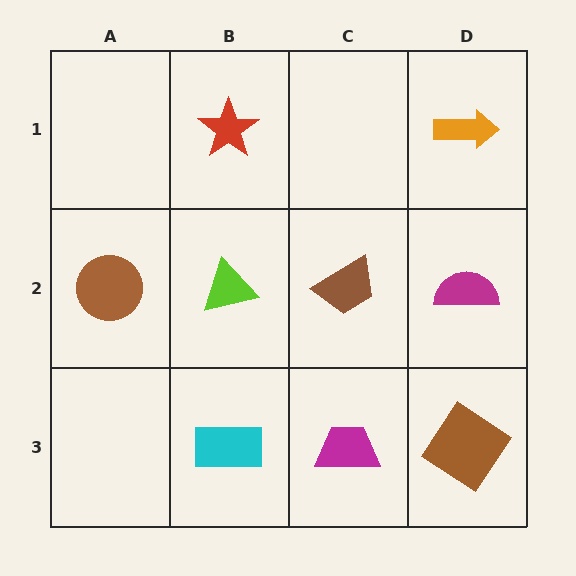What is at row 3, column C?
A magenta trapezoid.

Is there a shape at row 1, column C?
No, that cell is empty.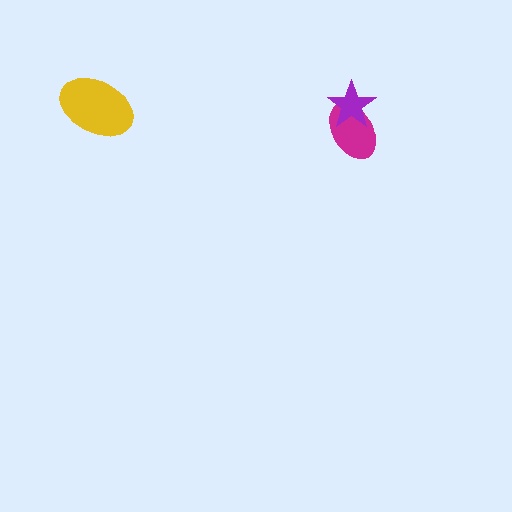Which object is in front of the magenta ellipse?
The purple star is in front of the magenta ellipse.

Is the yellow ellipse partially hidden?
No, no other shape covers it.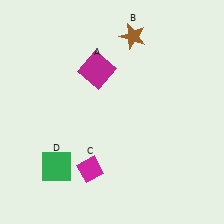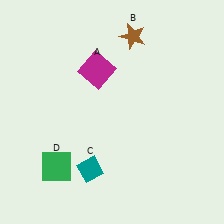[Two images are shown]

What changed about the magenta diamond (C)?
In Image 1, C is magenta. In Image 2, it changed to teal.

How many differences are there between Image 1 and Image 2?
There is 1 difference between the two images.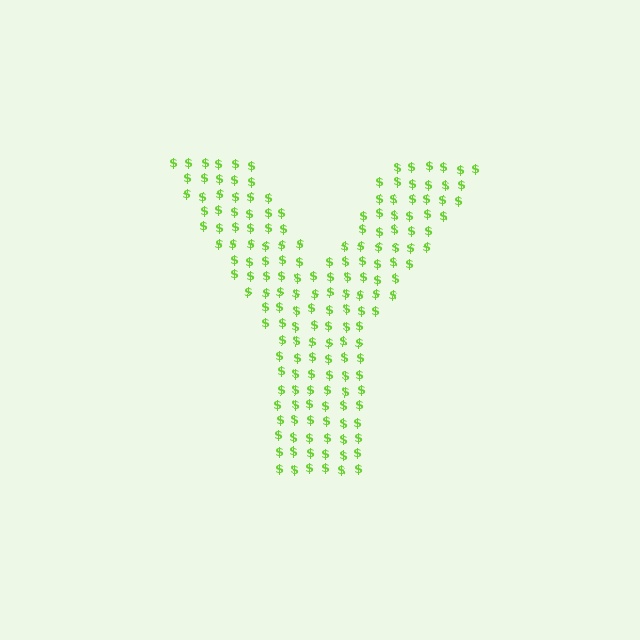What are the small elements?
The small elements are dollar signs.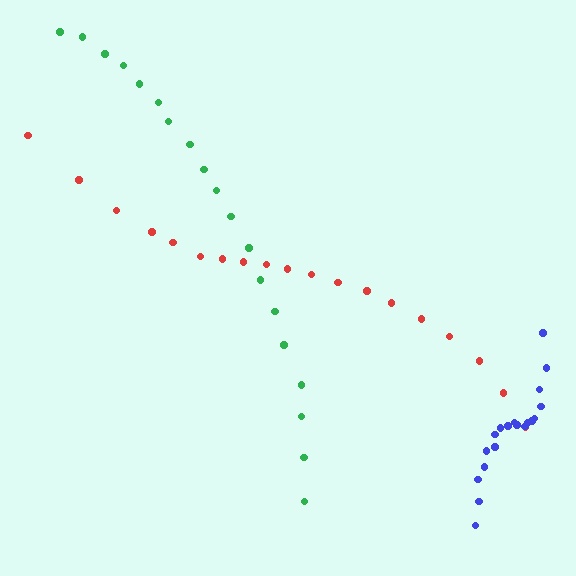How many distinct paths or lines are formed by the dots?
There are 3 distinct paths.